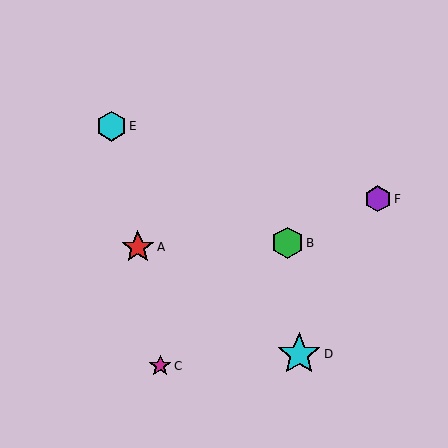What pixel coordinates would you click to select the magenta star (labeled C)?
Click at (160, 366) to select the magenta star C.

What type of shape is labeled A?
Shape A is a red star.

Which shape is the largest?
The cyan star (labeled D) is the largest.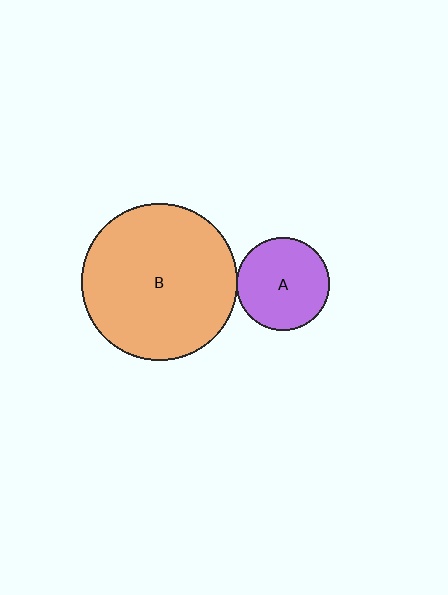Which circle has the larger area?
Circle B (orange).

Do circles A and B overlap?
Yes.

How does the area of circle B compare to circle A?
Approximately 2.8 times.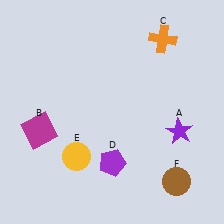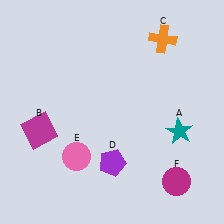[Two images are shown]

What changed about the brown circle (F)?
In Image 1, F is brown. In Image 2, it changed to magenta.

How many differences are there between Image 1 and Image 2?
There are 3 differences between the two images.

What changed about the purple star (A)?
In Image 1, A is purple. In Image 2, it changed to teal.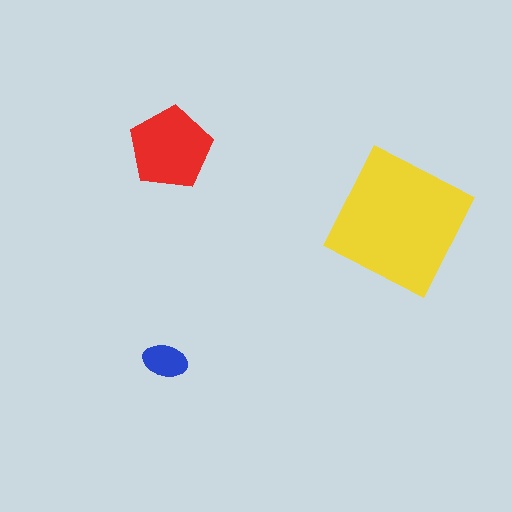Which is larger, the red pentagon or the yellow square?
The yellow square.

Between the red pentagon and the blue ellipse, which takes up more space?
The red pentagon.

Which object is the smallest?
The blue ellipse.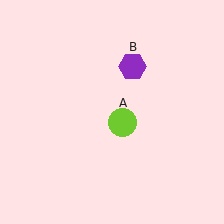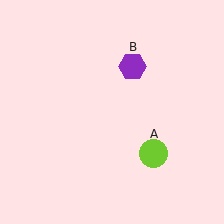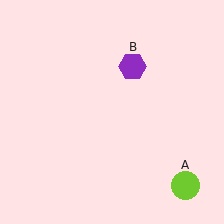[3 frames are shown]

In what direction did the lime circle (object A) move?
The lime circle (object A) moved down and to the right.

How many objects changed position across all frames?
1 object changed position: lime circle (object A).